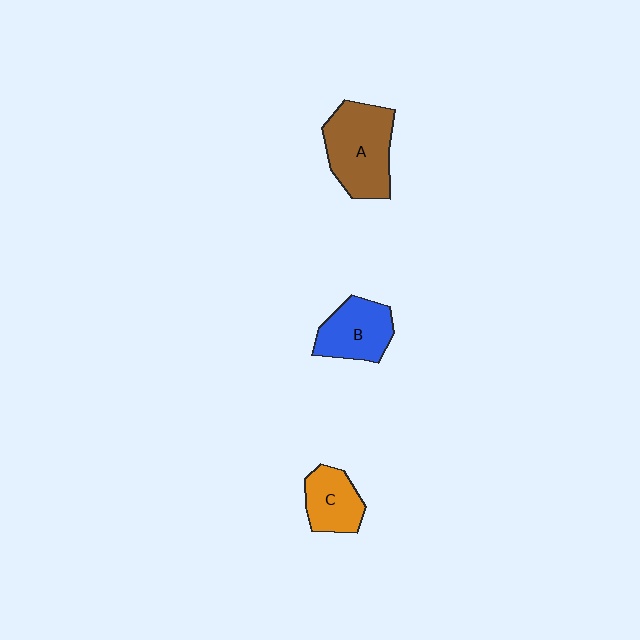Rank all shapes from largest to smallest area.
From largest to smallest: A (brown), B (blue), C (orange).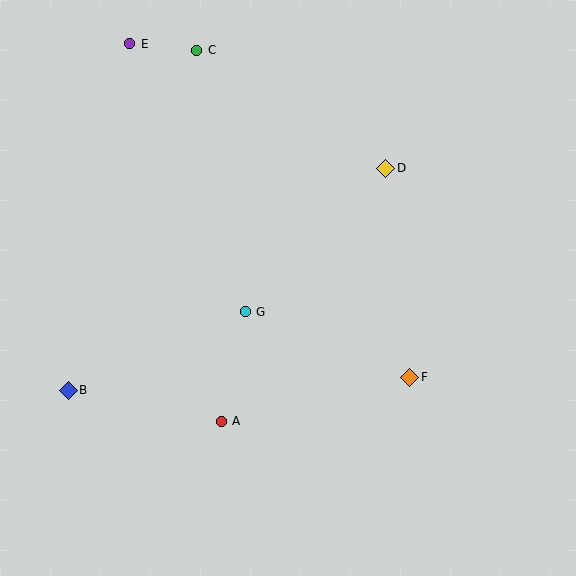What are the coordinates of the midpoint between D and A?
The midpoint between D and A is at (303, 295).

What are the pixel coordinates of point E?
Point E is at (130, 44).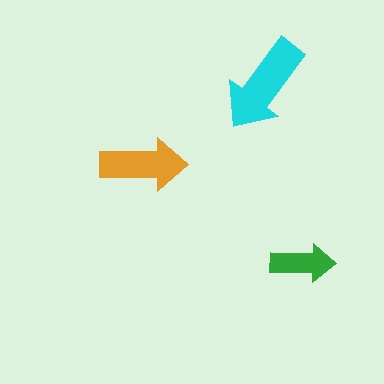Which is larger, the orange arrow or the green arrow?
The orange one.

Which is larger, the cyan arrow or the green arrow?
The cyan one.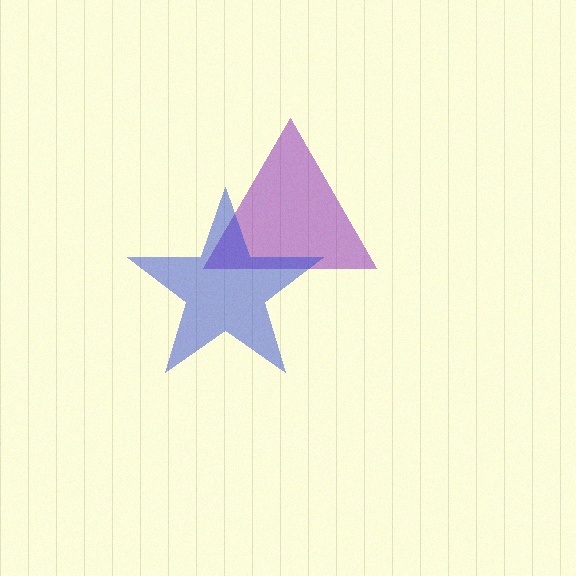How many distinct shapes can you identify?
There are 2 distinct shapes: a purple triangle, a blue star.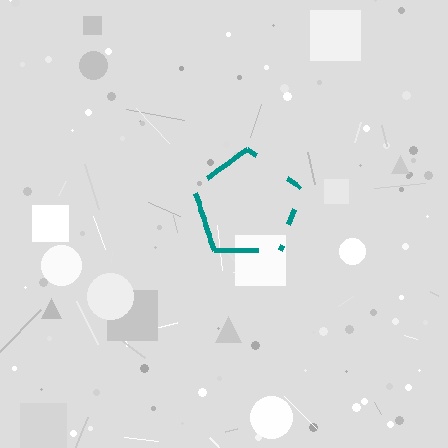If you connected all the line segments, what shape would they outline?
They would outline a pentagon.